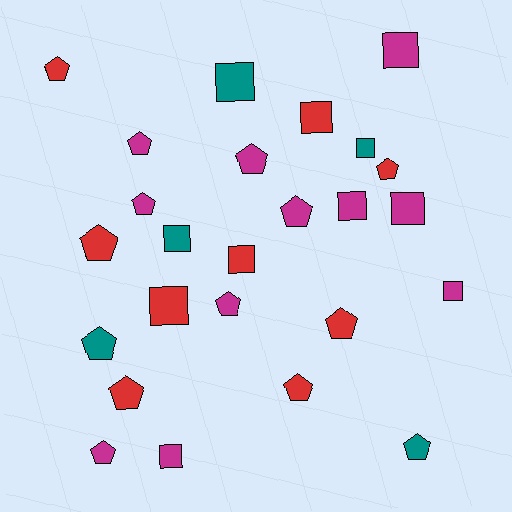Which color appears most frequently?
Magenta, with 11 objects.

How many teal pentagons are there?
There are 2 teal pentagons.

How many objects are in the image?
There are 25 objects.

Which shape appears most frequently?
Pentagon, with 14 objects.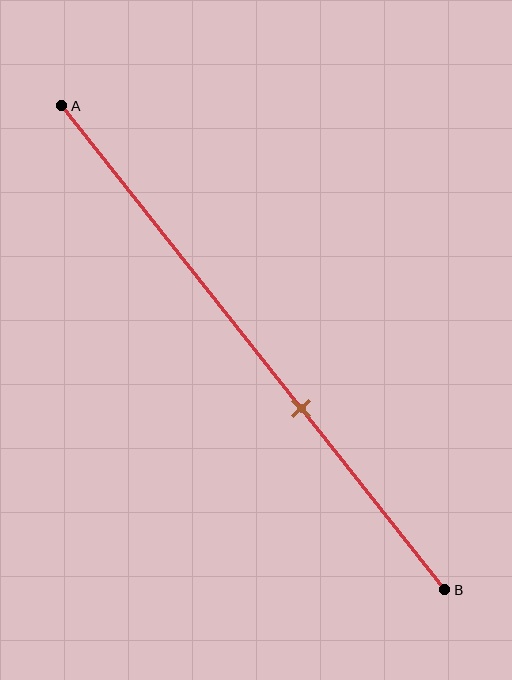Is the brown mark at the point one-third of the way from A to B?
No, the mark is at about 65% from A, not at the 33% one-third point.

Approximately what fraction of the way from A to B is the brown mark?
The brown mark is approximately 65% of the way from A to B.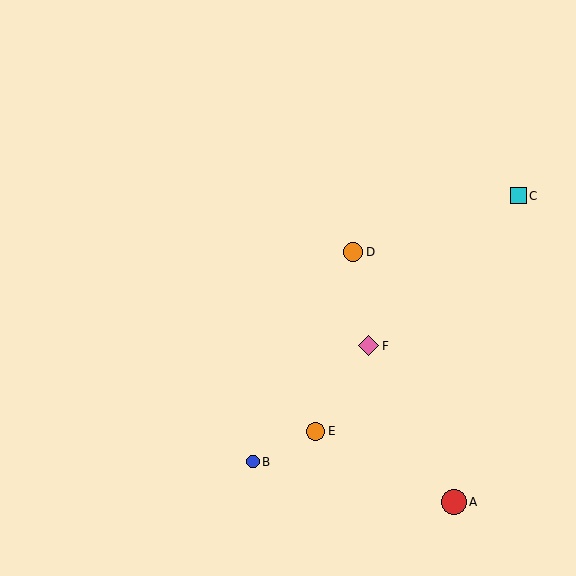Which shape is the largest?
The red circle (labeled A) is the largest.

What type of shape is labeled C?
Shape C is a cyan square.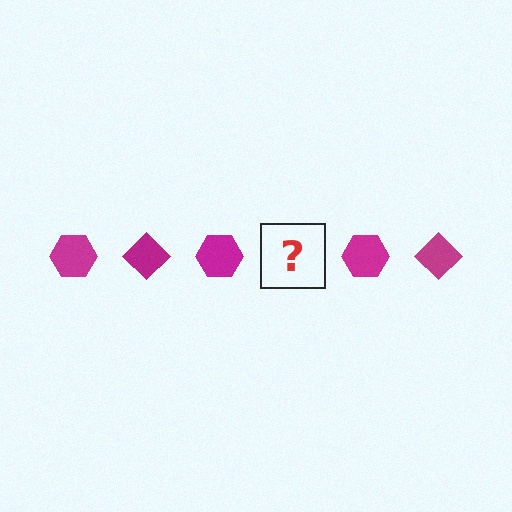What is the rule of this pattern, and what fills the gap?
The rule is that the pattern cycles through hexagon, diamond shapes in magenta. The gap should be filled with a magenta diamond.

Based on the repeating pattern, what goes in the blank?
The blank should be a magenta diamond.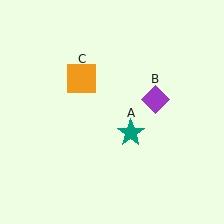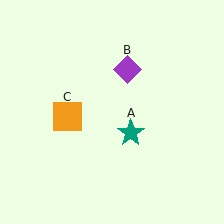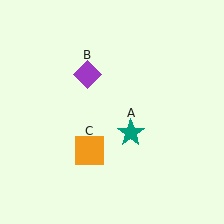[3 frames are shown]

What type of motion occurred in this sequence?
The purple diamond (object B), orange square (object C) rotated counterclockwise around the center of the scene.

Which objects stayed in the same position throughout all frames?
Teal star (object A) remained stationary.